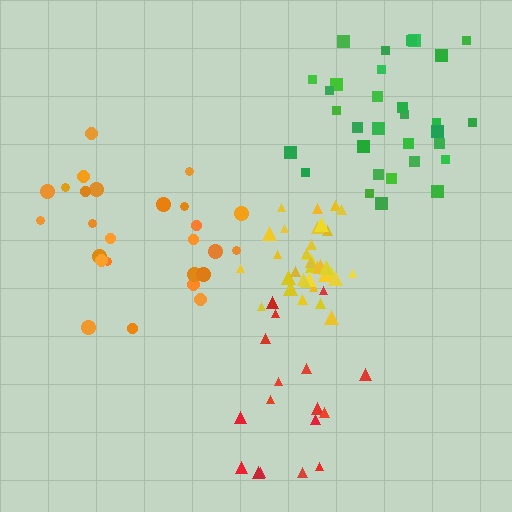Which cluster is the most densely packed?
Yellow.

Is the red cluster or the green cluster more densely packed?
Green.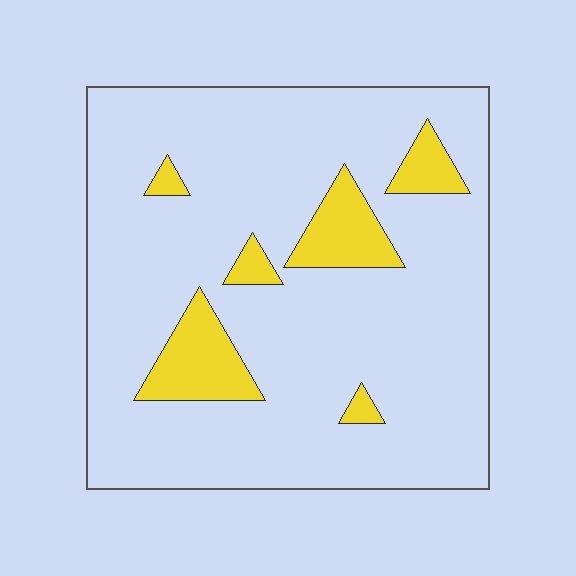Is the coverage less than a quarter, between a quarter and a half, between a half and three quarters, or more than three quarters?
Less than a quarter.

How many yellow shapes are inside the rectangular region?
6.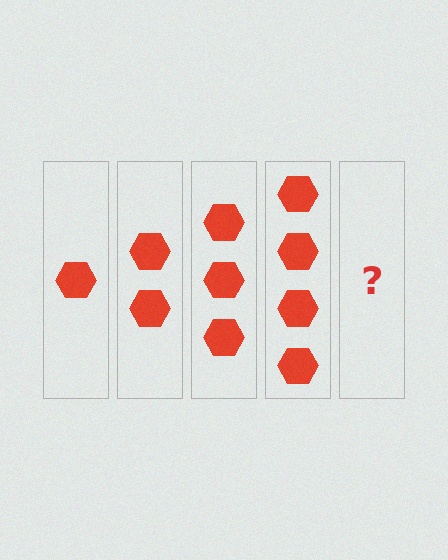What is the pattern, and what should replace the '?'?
The pattern is that each step adds one more hexagon. The '?' should be 5 hexagons.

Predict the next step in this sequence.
The next step is 5 hexagons.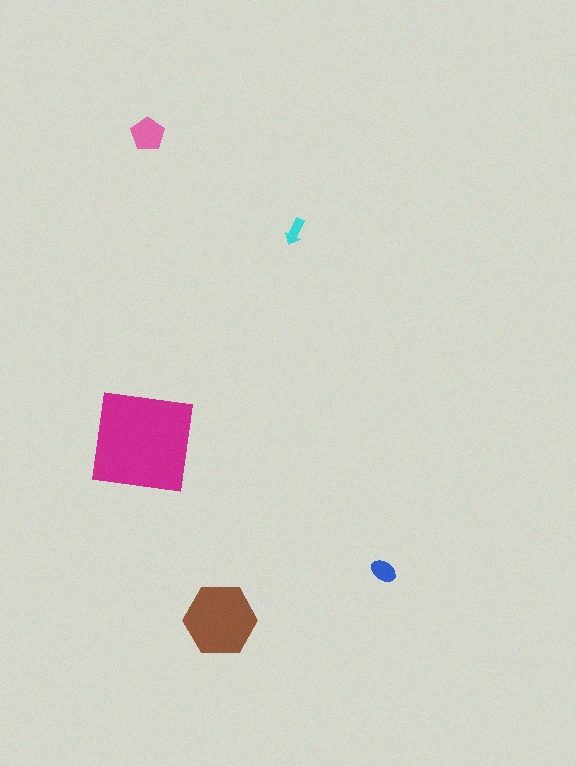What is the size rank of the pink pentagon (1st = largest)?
3rd.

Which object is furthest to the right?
The blue ellipse is rightmost.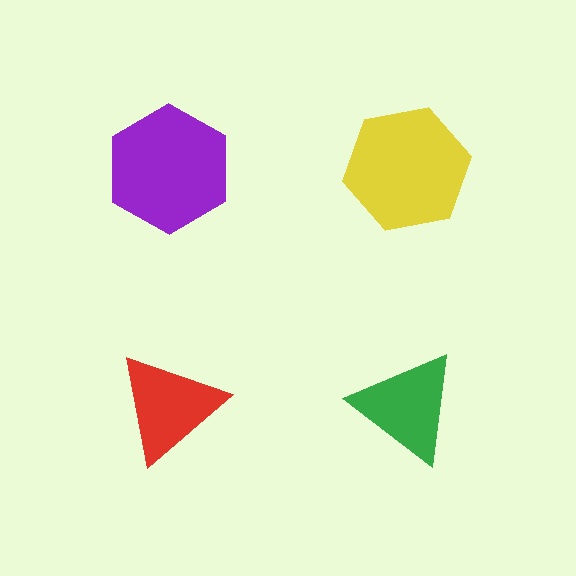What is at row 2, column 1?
A red triangle.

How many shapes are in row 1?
2 shapes.